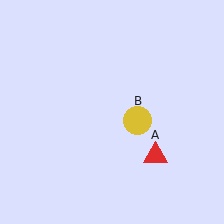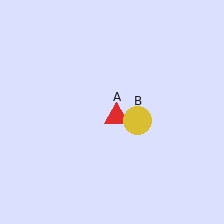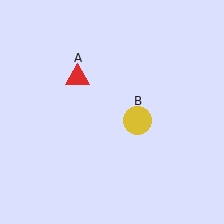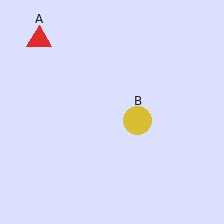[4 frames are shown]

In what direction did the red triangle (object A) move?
The red triangle (object A) moved up and to the left.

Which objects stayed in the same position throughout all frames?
Yellow circle (object B) remained stationary.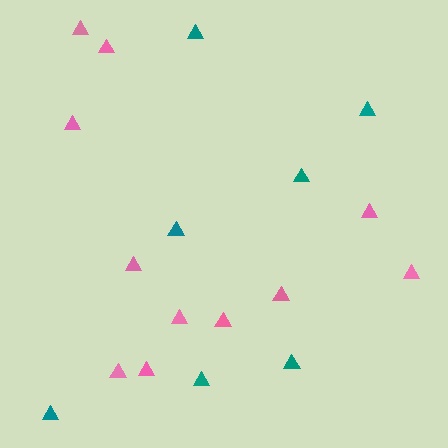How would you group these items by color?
There are 2 groups: one group of pink triangles (11) and one group of teal triangles (7).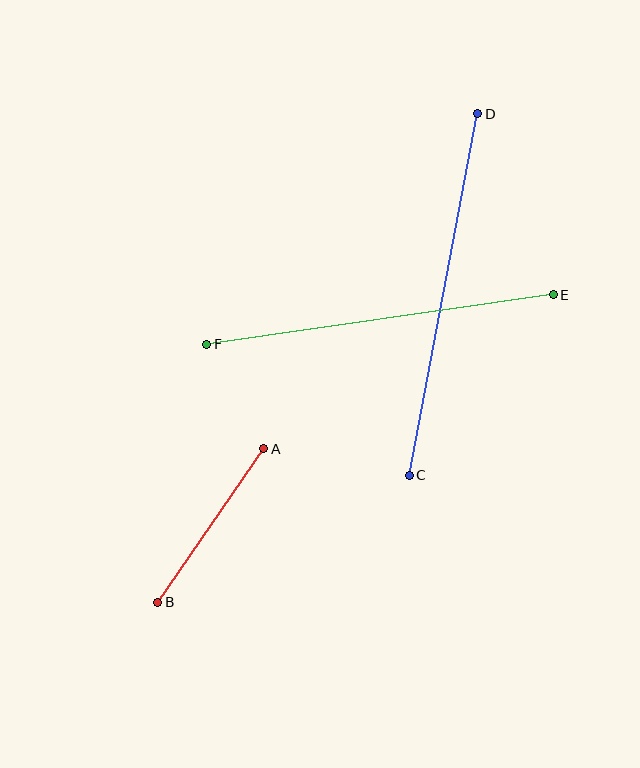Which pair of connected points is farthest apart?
Points C and D are farthest apart.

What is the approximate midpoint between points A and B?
The midpoint is at approximately (211, 526) pixels.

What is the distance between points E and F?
The distance is approximately 350 pixels.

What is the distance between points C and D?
The distance is approximately 368 pixels.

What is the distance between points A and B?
The distance is approximately 186 pixels.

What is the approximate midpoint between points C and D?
The midpoint is at approximately (444, 295) pixels.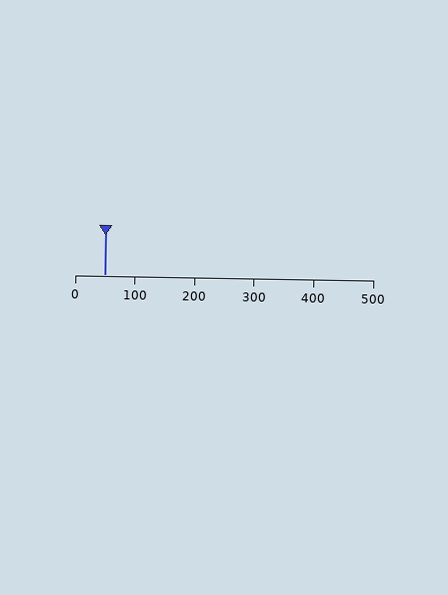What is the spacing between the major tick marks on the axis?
The major ticks are spaced 100 apart.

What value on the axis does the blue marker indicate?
The marker indicates approximately 50.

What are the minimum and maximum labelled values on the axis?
The axis runs from 0 to 500.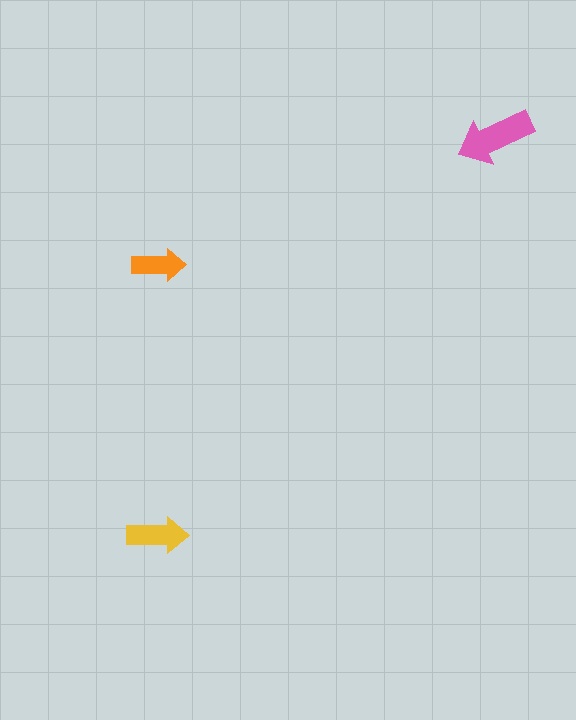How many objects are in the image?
There are 3 objects in the image.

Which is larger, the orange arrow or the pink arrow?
The pink one.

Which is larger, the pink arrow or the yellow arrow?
The pink one.